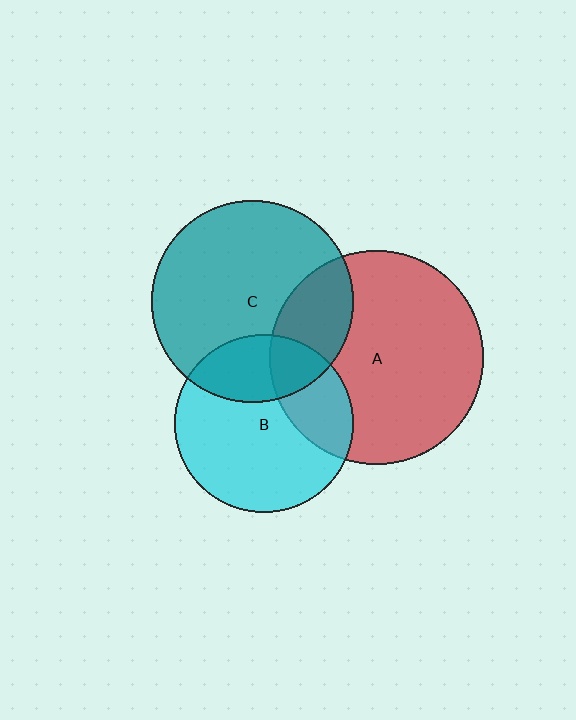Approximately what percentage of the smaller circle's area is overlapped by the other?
Approximately 25%.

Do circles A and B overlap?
Yes.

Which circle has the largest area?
Circle A (red).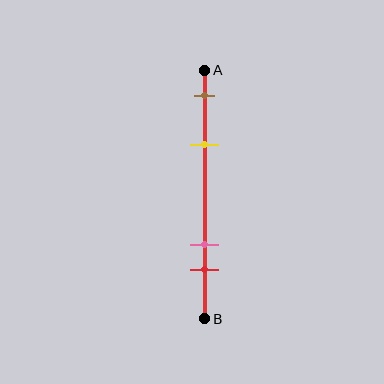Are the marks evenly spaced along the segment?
No, the marks are not evenly spaced.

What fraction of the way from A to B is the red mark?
The red mark is approximately 80% (0.8) of the way from A to B.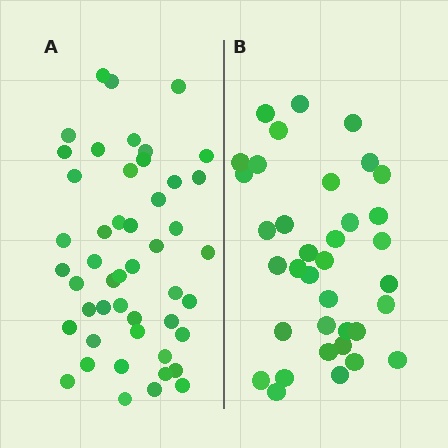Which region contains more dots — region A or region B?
Region A (the left region) has more dots.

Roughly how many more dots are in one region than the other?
Region A has roughly 12 or so more dots than region B.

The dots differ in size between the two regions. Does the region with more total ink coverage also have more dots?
No. Region B has more total ink coverage because its dots are larger, but region A actually contains more individual dots. Total area can be misleading — the number of items is what matters here.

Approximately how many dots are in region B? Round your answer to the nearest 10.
About 40 dots. (The exact count is 36, which rounds to 40.)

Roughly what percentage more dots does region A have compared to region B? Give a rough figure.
About 35% more.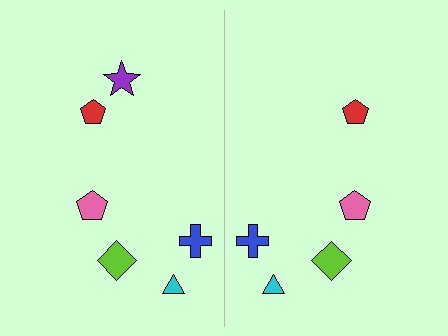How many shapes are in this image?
There are 11 shapes in this image.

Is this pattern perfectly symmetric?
No, the pattern is not perfectly symmetric. A purple star is missing from the right side.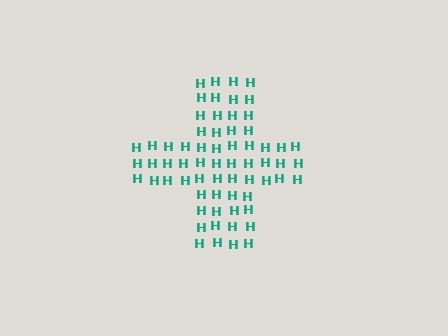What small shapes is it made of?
It is made of small letter H's.